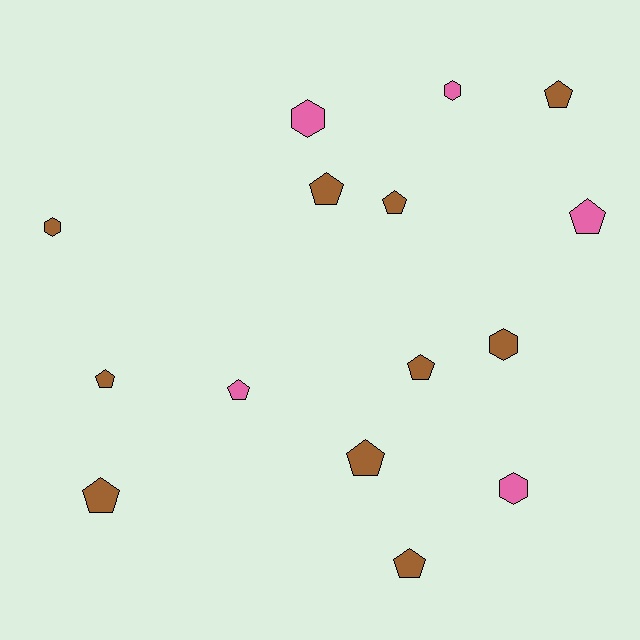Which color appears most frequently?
Brown, with 10 objects.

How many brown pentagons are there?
There are 8 brown pentagons.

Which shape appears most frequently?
Pentagon, with 10 objects.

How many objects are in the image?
There are 15 objects.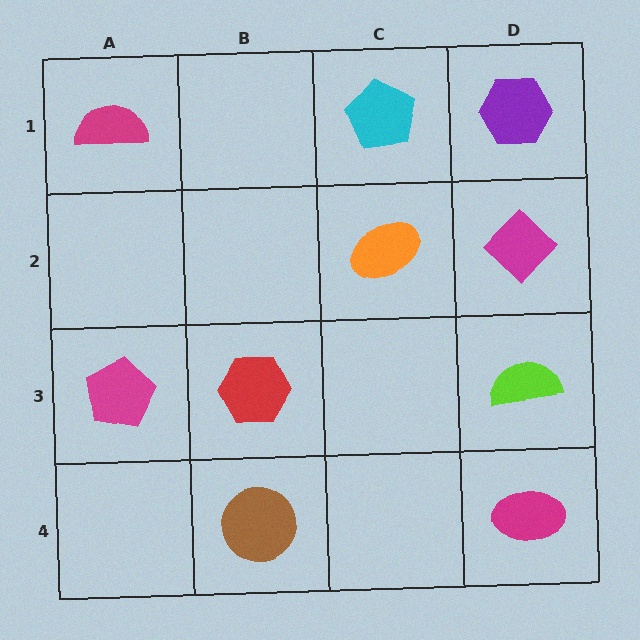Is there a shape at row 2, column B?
No, that cell is empty.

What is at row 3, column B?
A red hexagon.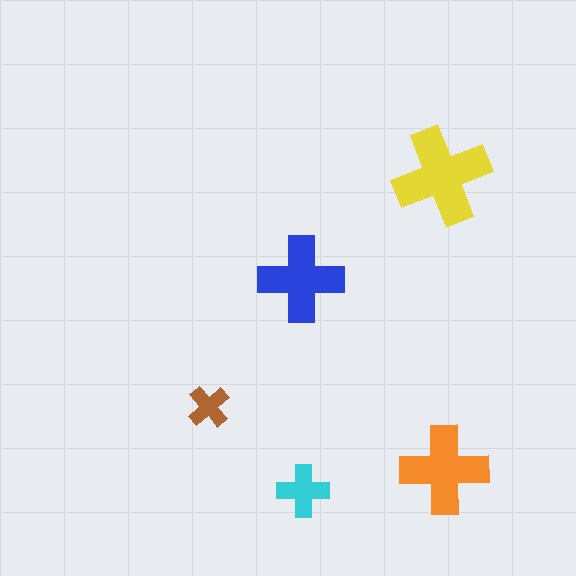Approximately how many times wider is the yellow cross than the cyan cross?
About 2 times wider.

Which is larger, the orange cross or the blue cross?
The orange one.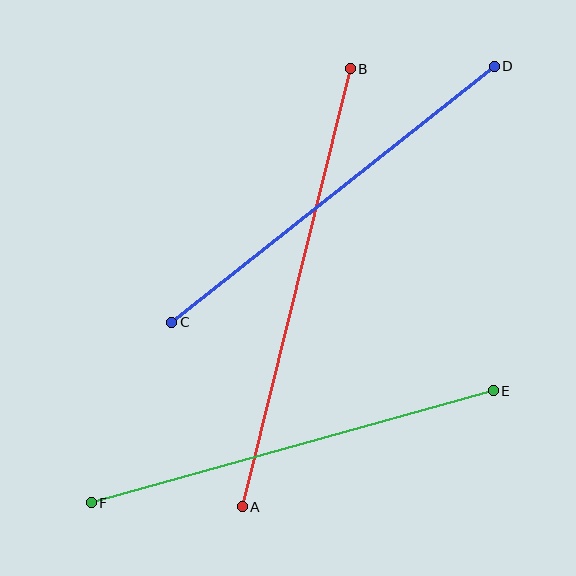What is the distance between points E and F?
The distance is approximately 417 pixels.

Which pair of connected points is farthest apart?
Points A and B are farthest apart.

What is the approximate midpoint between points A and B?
The midpoint is at approximately (296, 288) pixels.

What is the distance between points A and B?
The distance is approximately 451 pixels.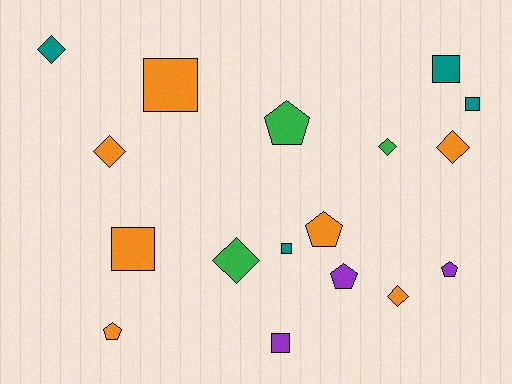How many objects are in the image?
There are 17 objects.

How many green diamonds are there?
There are 2 green diamonds.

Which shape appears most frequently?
Diamond, with 6 objects.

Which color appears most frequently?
Orange, with 7 objects.